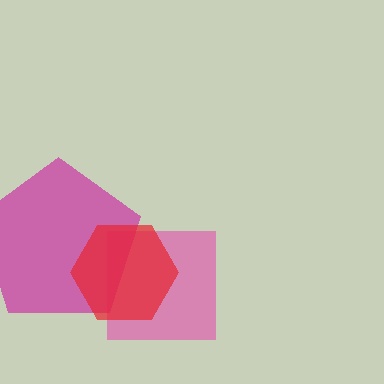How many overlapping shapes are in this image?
There are 3 overlapping shapes in the image.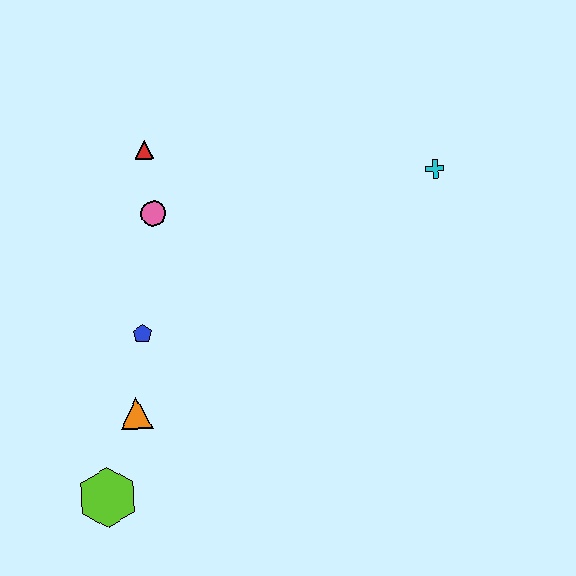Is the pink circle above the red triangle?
No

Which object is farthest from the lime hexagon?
The cyan cross is farthest from the lime hexagon.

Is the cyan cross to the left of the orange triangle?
No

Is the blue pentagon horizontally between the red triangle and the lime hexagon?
Yes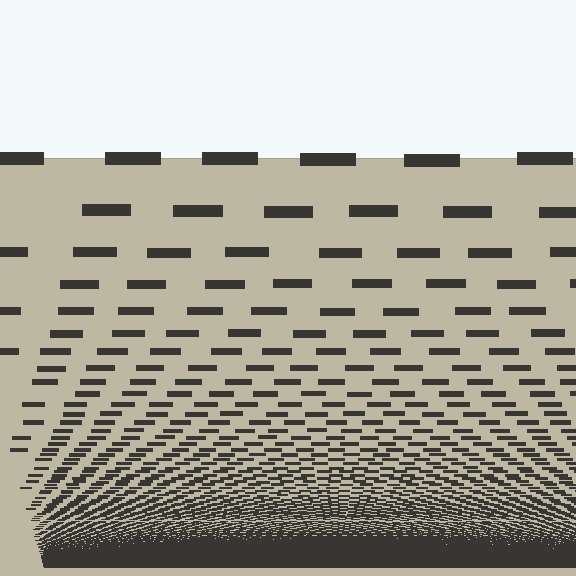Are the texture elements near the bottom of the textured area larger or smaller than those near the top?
Smaller. The gradient is inverted — elements near the bottom are smaller and denser.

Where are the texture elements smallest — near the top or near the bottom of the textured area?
Near the bottom.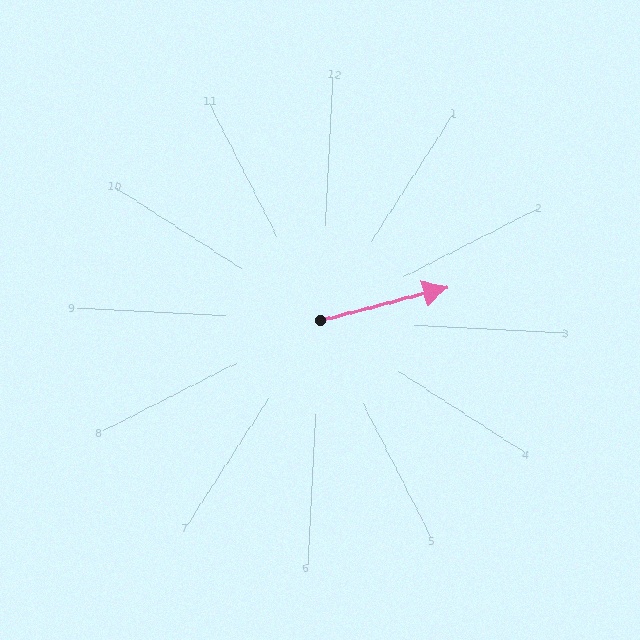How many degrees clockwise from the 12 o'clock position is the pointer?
Approximately 73 degrees.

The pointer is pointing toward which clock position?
Roughly 2 o'clock.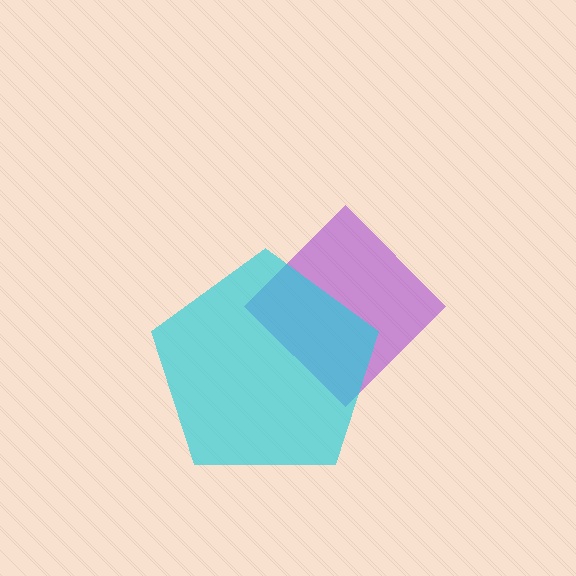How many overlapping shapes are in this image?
There are 2 overlapping shapes in the image.